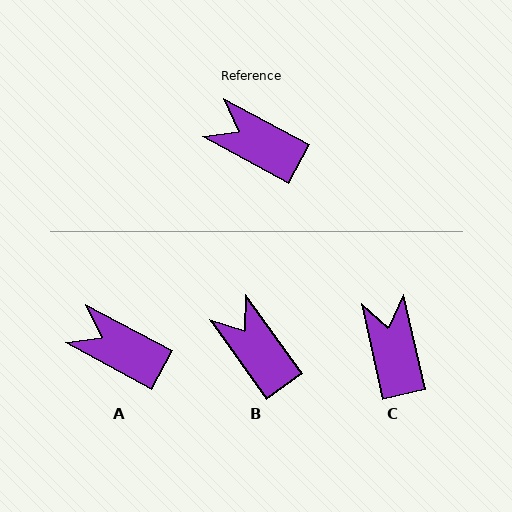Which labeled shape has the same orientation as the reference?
A.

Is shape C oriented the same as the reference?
No, it is off by about 49 degrees.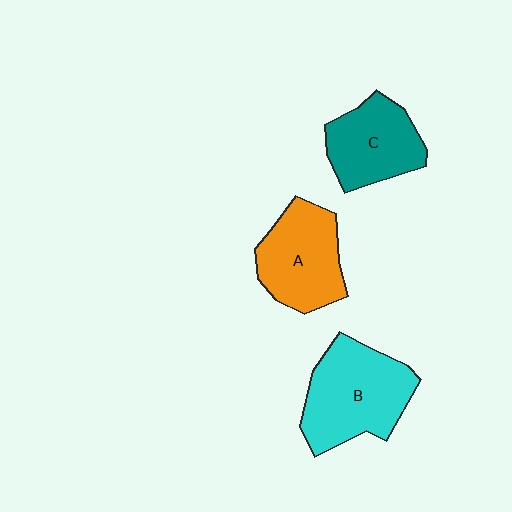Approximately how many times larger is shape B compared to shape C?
Approximately 1.3 times.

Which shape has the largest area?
Shape B (cyan).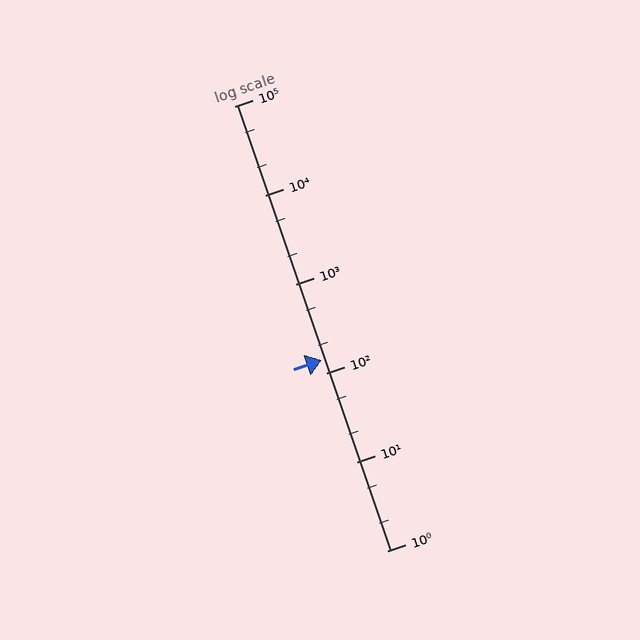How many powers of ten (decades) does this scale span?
The scale spans 5 decades, from 1 to 100000.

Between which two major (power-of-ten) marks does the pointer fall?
The pointer is between 100 and 1000.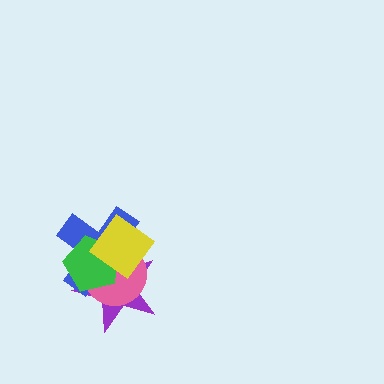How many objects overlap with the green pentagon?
4 objects overlap with the green pentagon.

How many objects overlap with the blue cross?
4 objects overlap with the blue cross.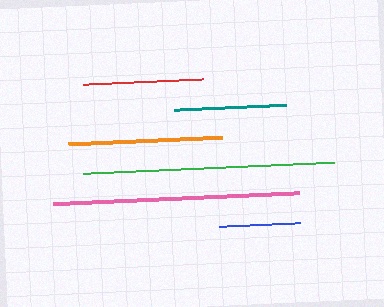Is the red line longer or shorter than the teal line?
The red line is longer than the teal line.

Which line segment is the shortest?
The blue line is the shortest at approximately 81 pixels.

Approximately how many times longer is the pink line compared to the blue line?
The pink line is approximately 3.0 times the length of the blue line.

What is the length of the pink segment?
The pink segment is approximately 246 pixels long.